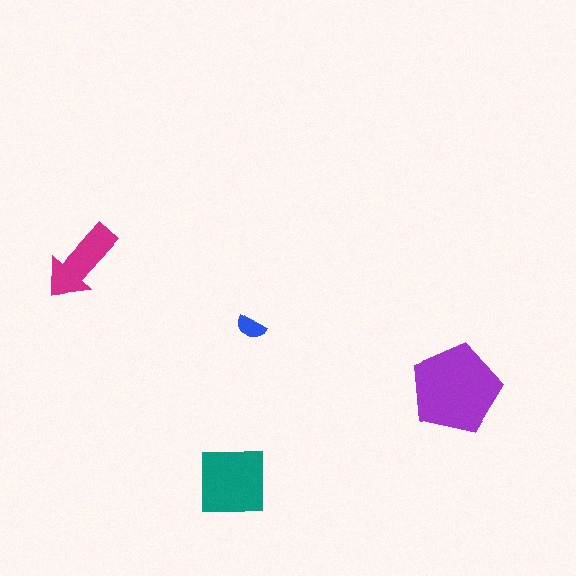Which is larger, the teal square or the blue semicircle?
The teal square.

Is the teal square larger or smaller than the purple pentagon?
Smaller.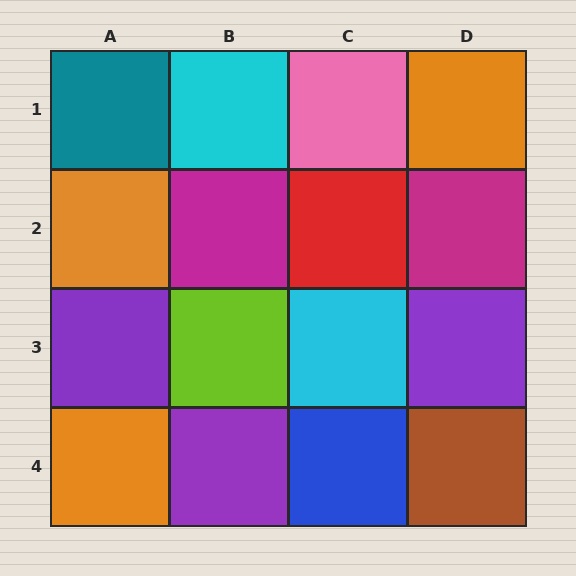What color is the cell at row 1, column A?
Teal.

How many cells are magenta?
2 cells are magenta.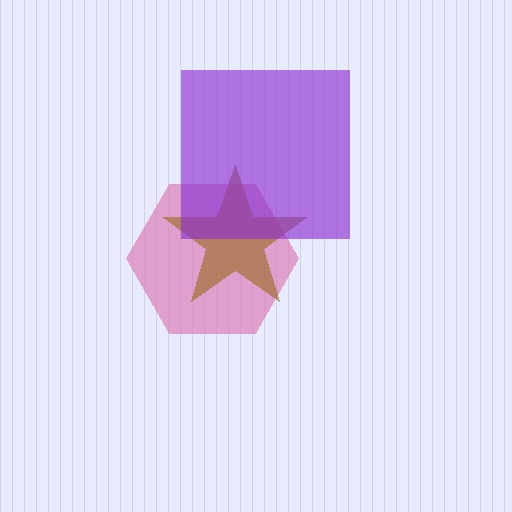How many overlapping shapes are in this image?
There are 3 overlapping shapes in the image.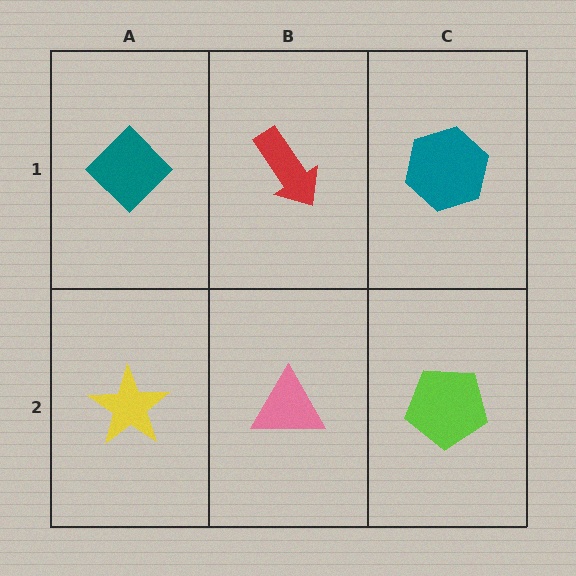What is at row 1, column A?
A teal diamond.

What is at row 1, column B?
A red arrow.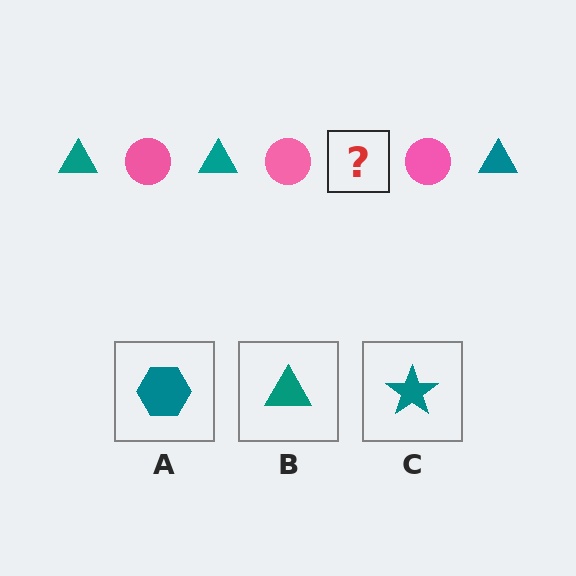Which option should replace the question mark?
Option B.